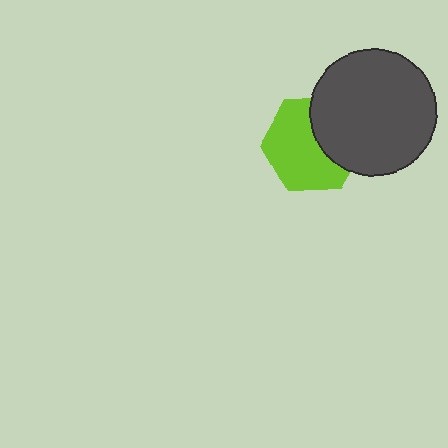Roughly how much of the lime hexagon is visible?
About half of it is visible (roughly 63%).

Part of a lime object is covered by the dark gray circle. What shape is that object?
It is a hexagon.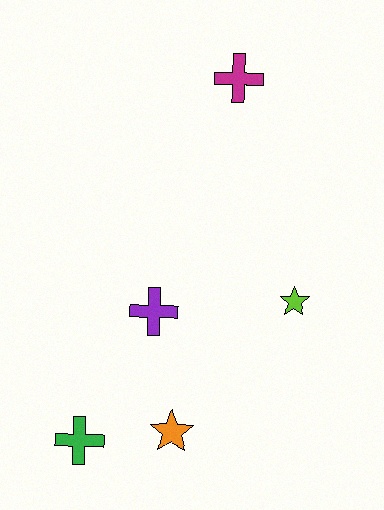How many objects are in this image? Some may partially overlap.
There are 5 objects.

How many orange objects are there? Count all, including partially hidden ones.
There is 1 orange object.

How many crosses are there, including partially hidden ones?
There are 3 crosses.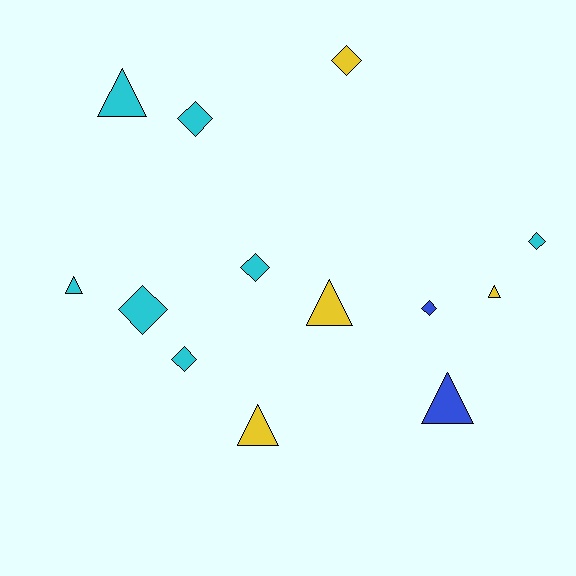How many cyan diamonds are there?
There are 5 cyan diamonds.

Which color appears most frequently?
Cyan, with 7 objects.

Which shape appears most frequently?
Diamond, with 7 objects.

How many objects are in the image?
There are 13 objects.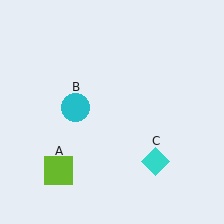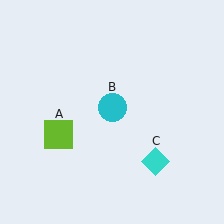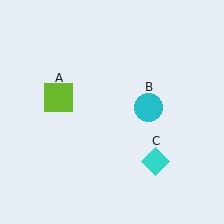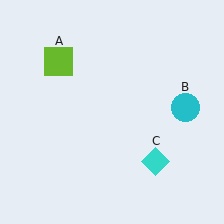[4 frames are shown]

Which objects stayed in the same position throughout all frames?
Cyan diamond (object C) remained stationary.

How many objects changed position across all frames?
2 objects changed position: lime square (object A), cyan circle (object B).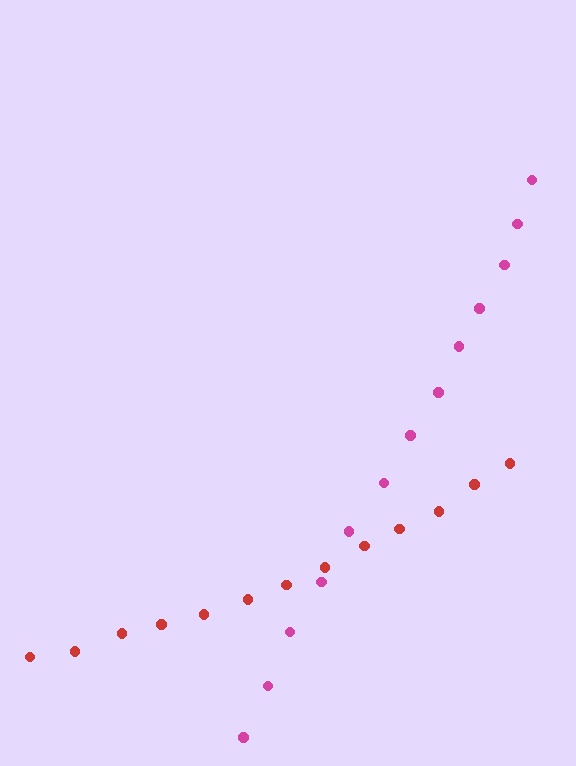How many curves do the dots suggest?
There are 2 distinct paths.